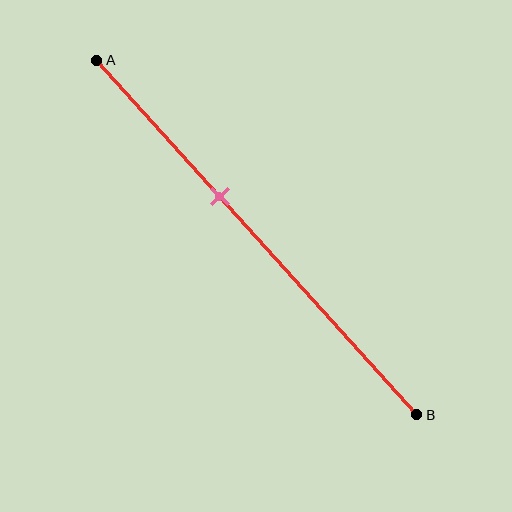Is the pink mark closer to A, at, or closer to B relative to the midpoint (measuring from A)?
The pink mark is closer to point A than the midpoint of segment AB.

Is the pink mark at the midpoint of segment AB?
No, the mark is at about 40% from A, not at the 50% midpoint.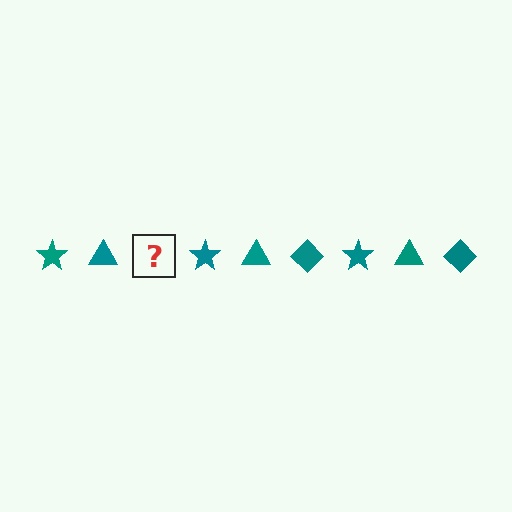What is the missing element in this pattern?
The missing element is a teal diamond.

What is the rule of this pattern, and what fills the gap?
The rule is that the pattern cycles through star, triangle, diamond shapes in teal. The gap should be filled with a teal diamond.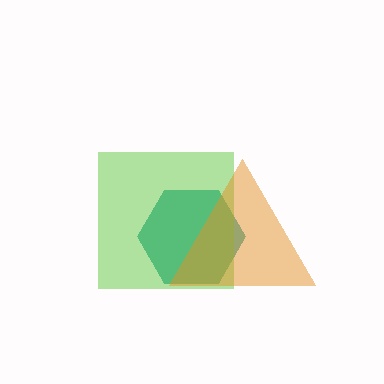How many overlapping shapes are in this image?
There are 3 overlapping shapes in the image.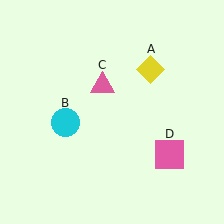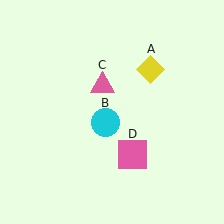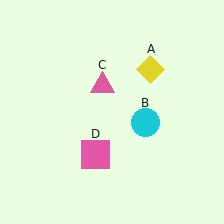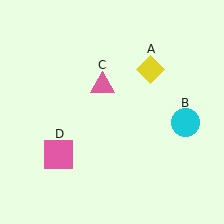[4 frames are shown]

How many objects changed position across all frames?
2 objects changed position: cyan circle (object B), pink square (object D).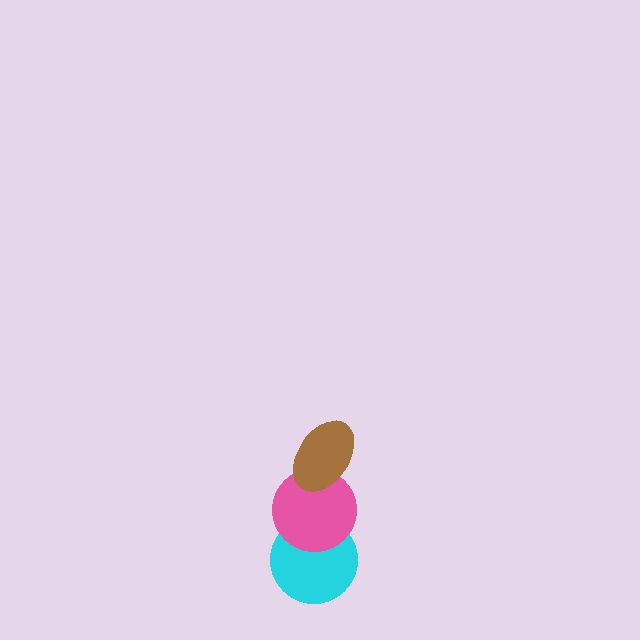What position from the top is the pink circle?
The pink circle is 2nd from the top.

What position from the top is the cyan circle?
The cyan circle is 3rd from the top.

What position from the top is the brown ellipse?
The brown ellipse is 1st from the top.